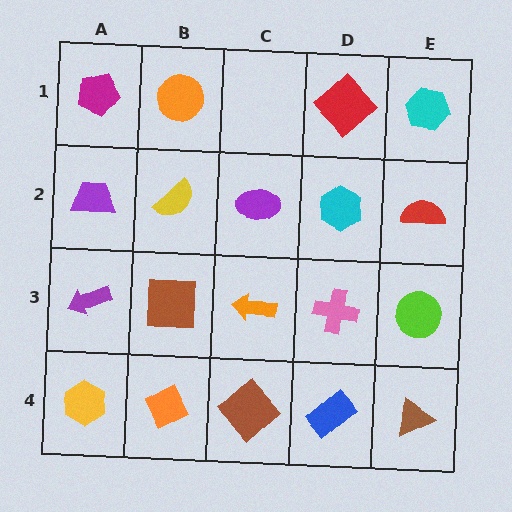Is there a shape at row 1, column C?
No, that cell is empty.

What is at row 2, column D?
A cyan hexagon.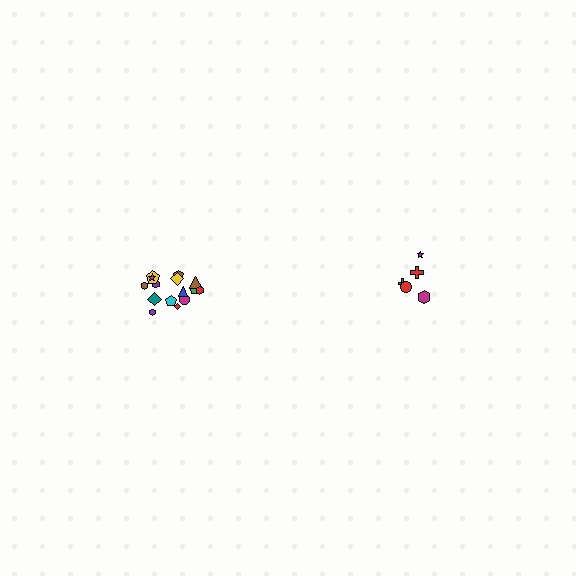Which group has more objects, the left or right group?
The left group.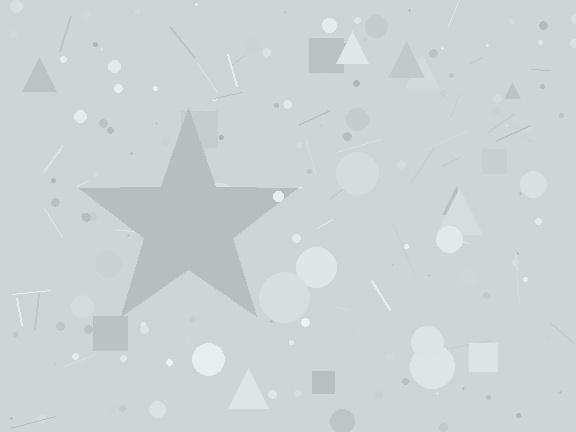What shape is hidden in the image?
A star is hidden in the image.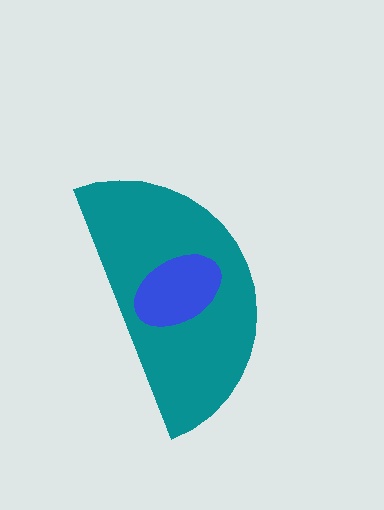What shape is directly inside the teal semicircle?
The blue ellipse.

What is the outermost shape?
The teal semicircle.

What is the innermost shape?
The blue ellipse.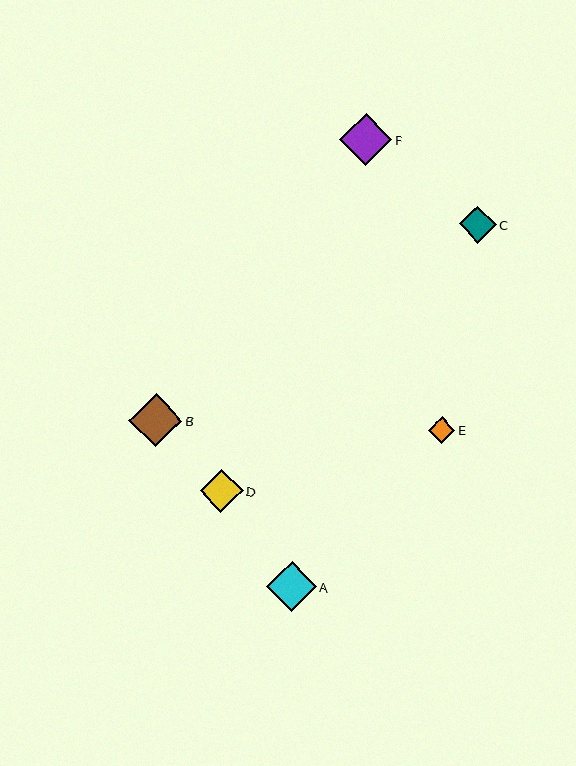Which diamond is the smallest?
Diamond E is the smallest with a size of approximately 26 pixels.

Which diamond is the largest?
Diamond B is the largest with a size of approximately 53 pixels.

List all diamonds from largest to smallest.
From largest to smallest: B, F, A, D, C, E.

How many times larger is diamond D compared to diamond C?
Diamond D is approximately 1.2 times the size of diamond C.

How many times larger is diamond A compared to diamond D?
Diamond A is approximately 1.2 times the size of diamond D.